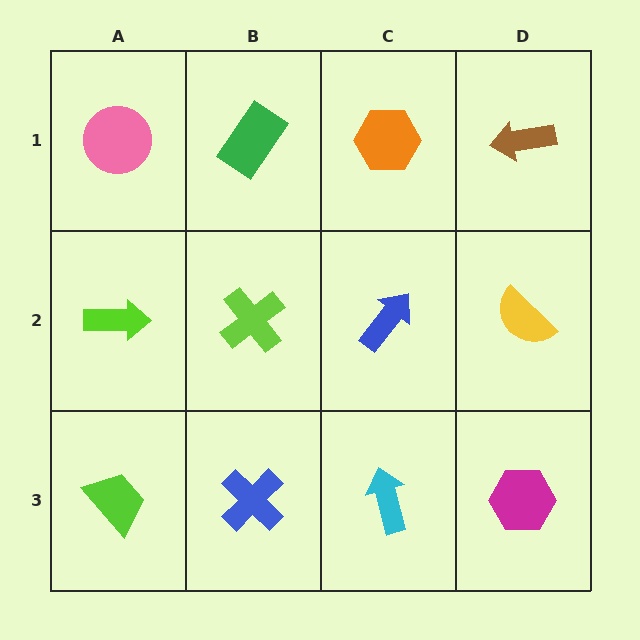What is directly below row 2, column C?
A cyan arrow.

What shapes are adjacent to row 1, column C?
A blue arrow (row 2, column C), a green rectangle (row 1, column B), a brown arrow (row 1, column D).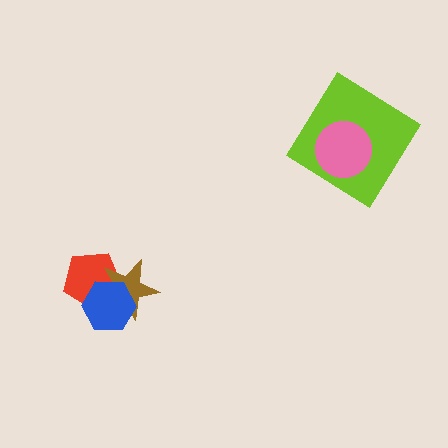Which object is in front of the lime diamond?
The pink circle is in front of the lime diamond.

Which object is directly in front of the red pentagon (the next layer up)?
The brown star is directly in front of the red pentagon.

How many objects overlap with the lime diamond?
1 object overlaps with the lime diamond.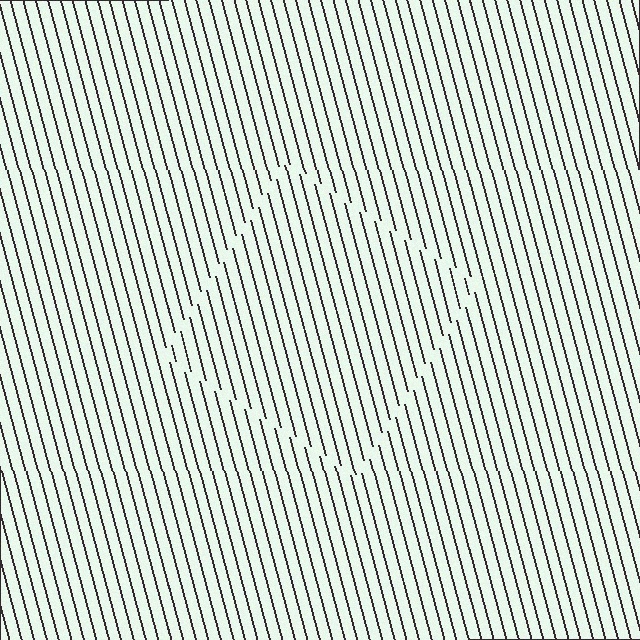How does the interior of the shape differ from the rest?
The interior of the shape contains the same grating, shifted by half a period — the contour is defined by the phase discontinuity where line-ends from the inner and outer gratings abut.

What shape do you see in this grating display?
An illusory square. The interior of the shape contains the same grating, shifted by half a period — the contour is defined by the phase discontinuity where line-ends from the inner and outer gratings abut.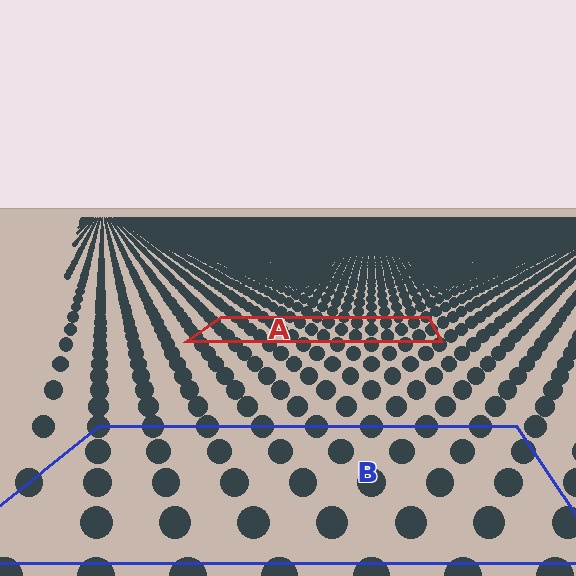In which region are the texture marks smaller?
The texture marks are smaller in region A, because it is farther away.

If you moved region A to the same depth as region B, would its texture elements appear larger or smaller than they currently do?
They would appear larger. At a closer depth, the same texture elements are projected at a bigger on-screen size.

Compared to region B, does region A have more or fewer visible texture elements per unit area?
Region A has more texture elements per unit area — they are packed more densely because it is farther away.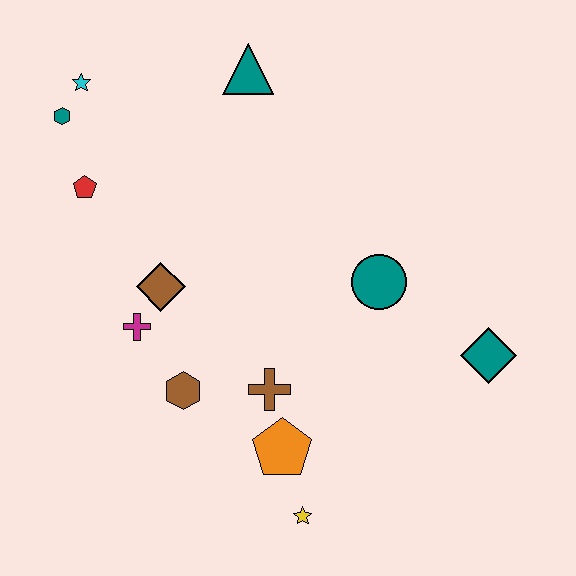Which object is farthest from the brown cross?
The cyan star is farthest from the brown cross.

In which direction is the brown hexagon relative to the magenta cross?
The brown hexagon is below the magenta cross.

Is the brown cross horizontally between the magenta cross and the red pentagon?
No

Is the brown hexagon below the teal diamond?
Yes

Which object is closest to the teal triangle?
The cyan star is closest to the teal triangle.